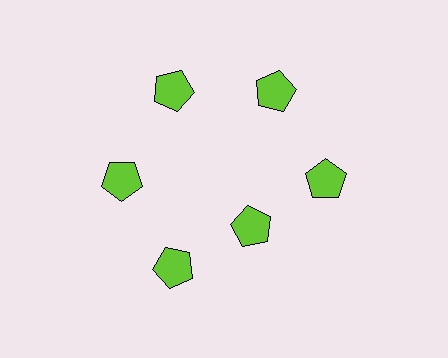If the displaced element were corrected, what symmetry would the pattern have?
It would have 6-fold rotational symmetry — the pattern would map onto itself every 60 degrees.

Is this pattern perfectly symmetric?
No. The 6 lime pentagons are arranged in a ring, but one element near the 5 o'clock position is pulled inward toward the center, breaking the 6-fold rotational symmetry.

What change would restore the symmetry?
The symmetry would be restored by moving it outward, back onto the ring so that all 6 pentagons sit at equal angles and equal distance from the center.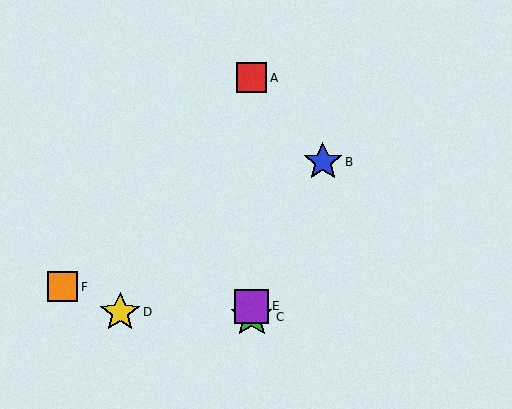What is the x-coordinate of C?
Object C is at x≈252.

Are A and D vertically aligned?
No, A is at x≈252 and D is at x≈120.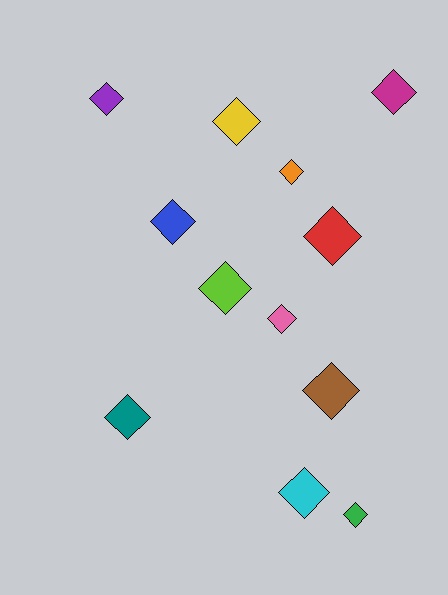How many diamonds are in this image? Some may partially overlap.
There are 12 diamonds.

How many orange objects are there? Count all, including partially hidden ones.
There is 1 orange object.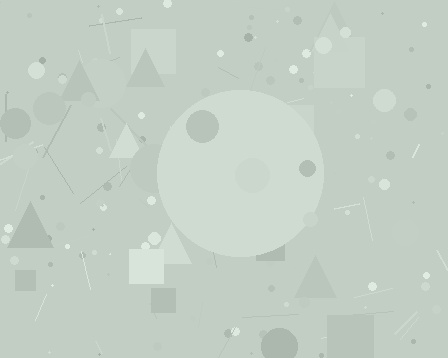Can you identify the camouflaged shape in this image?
The camouflaged shape is a circle.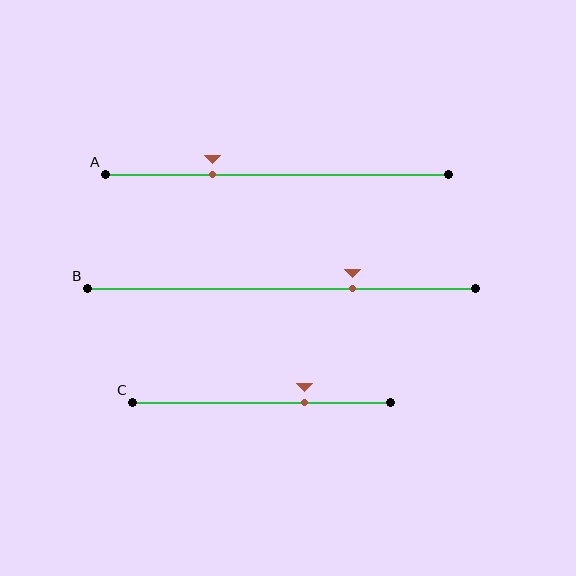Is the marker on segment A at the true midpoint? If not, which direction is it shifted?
No, the marker on segment A is shifted to the left by about 19% of the segment length.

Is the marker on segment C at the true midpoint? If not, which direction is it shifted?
No, the marker on segment C is shifted to the right by about 17% of the segment length.